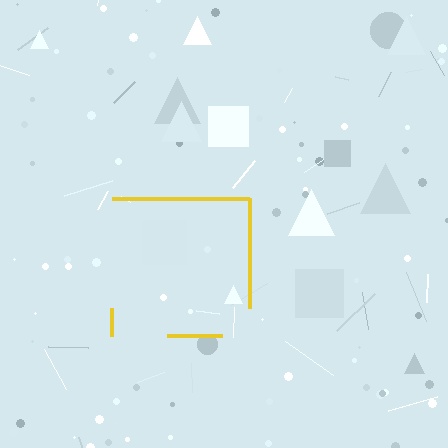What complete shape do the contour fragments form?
The contour fragments form a square.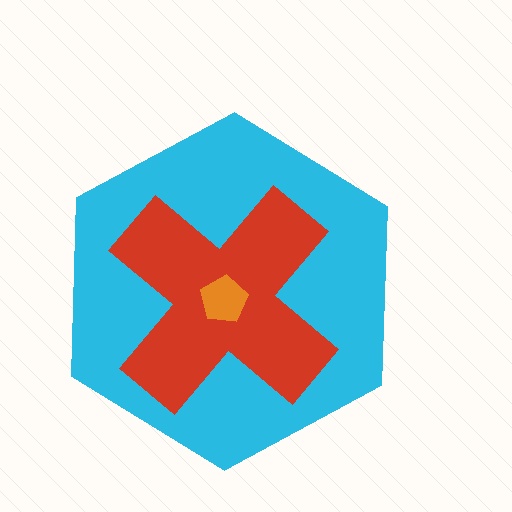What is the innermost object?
The orange pentagon.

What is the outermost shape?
The cyan hexagon.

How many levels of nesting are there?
3.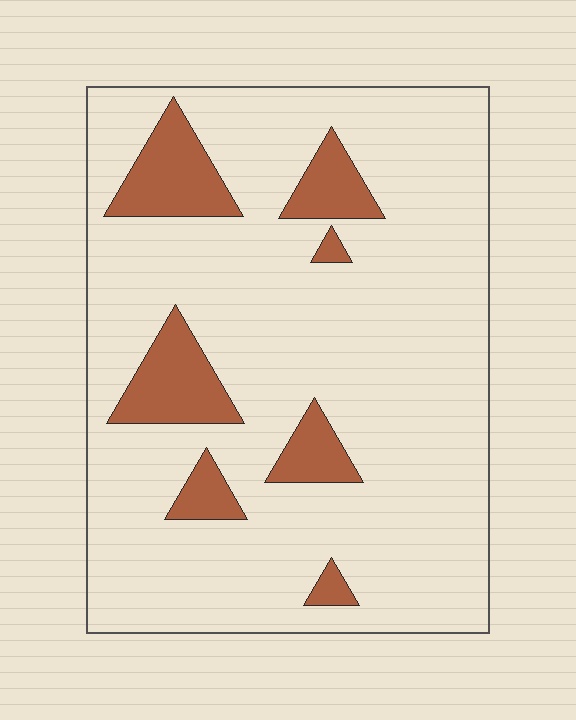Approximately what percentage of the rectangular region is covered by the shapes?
Approximately 15%.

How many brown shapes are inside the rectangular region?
7.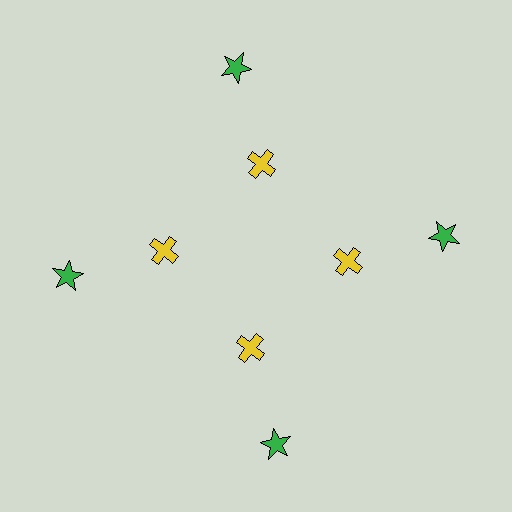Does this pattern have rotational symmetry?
Yes, this pattern has 4-fold rotational symmetry. It looks the same after rotating 90 degrees around the center.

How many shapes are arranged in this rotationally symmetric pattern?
There are 8 shapes, arranged in 4 groups of 2.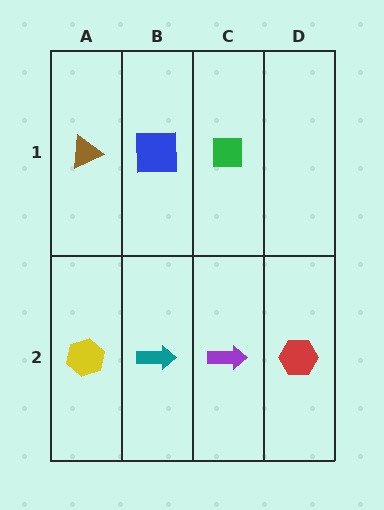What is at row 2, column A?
A yellow hexagon.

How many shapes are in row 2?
4 shapes.